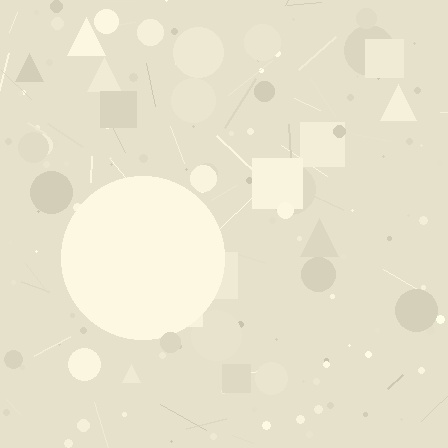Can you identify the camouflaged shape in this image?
The camouflaged shape is a circle.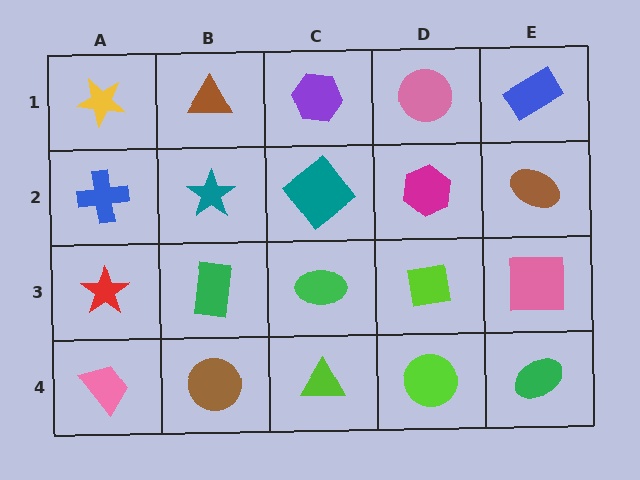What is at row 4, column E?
A green ellipse.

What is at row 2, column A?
A blue cross.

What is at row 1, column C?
A purple hexagon.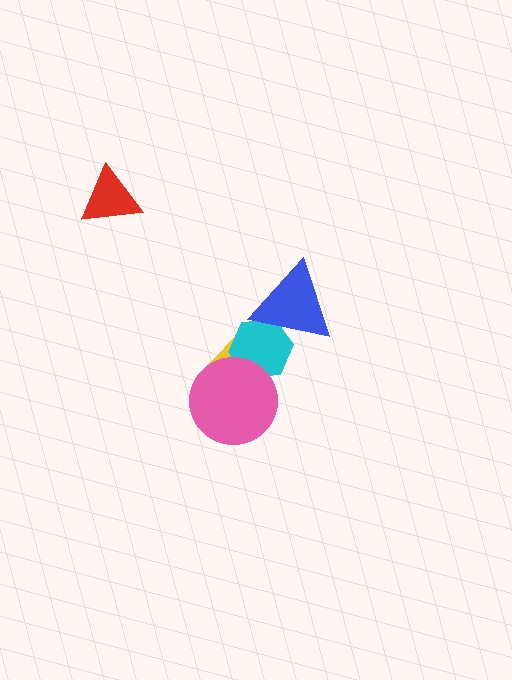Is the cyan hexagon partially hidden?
Yes, it is partially covered by another shape.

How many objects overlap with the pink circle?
2 objects overlap with the pink circle.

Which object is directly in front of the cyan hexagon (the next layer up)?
The pink circle is directly in front of the cyan hexagon.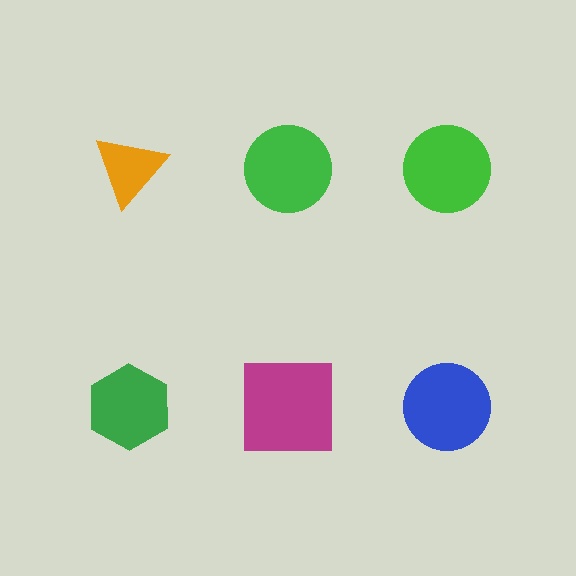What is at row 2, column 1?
A green hexagon.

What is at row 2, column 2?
A magenta square.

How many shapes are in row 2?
3 shapes.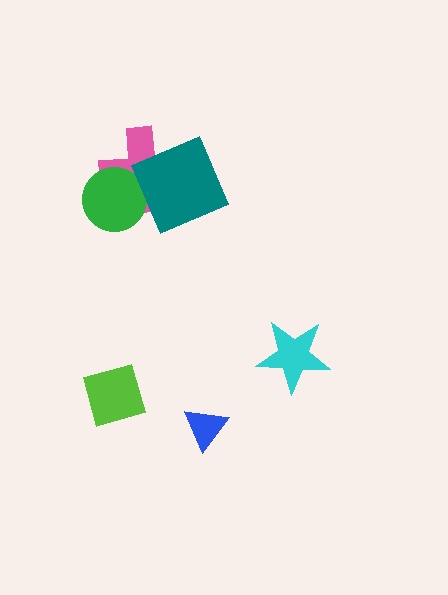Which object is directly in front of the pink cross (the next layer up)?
The green circle is directly in front of the pink cross.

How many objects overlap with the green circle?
1 object overlaps with the green circle.